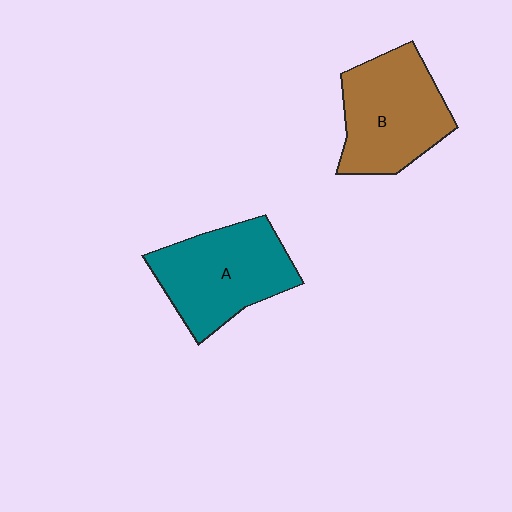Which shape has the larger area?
Shape A (teal).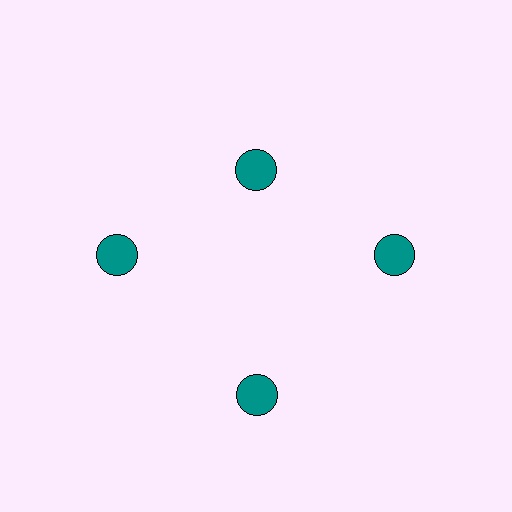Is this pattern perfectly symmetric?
No. The 4 teal circles are arranged in a ring, but one element near the 12 o'clock position is pulled inward toward the center, breaking the 4-fold rotational symmetry.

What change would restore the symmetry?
The symmetry would be restored by moving it outward, back onto the ring so that all 4 circles sit at equal angles and equal distance from the center.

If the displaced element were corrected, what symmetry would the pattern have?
It would have 4-fold rotational symmetry — the pattern would map onto itself every 90 degrees.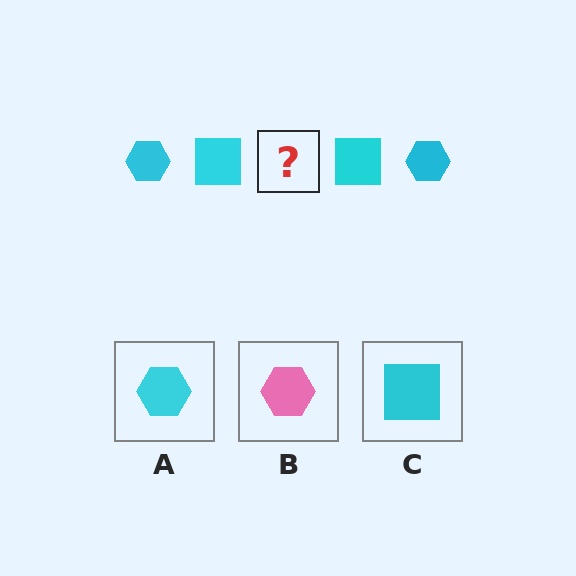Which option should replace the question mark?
Option A.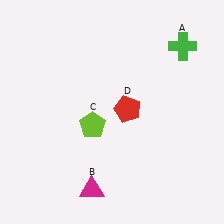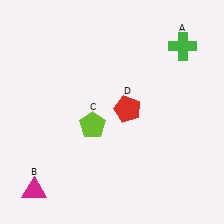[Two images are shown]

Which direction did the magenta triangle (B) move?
The magenta triangle (B) moved left.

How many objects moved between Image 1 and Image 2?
1 object moved between the two images.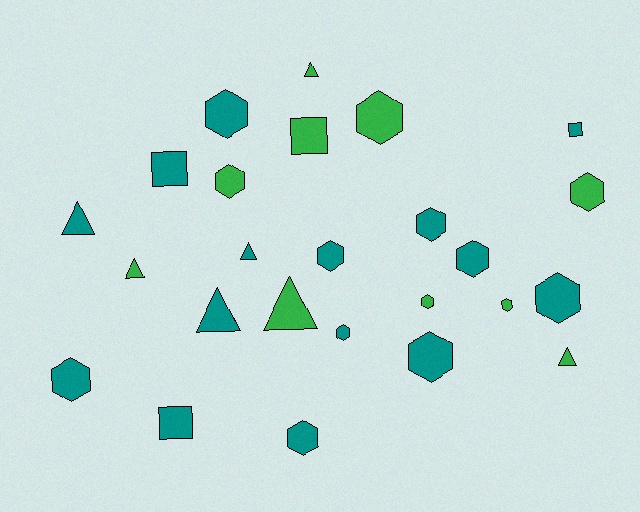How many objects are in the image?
There are 25 objects.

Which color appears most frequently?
Teal, with 15 objects.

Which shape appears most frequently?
Hexagon, with 14 objects.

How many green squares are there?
There is 1 green square.